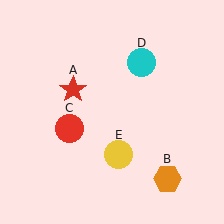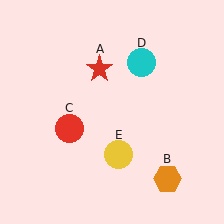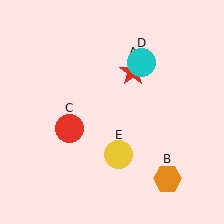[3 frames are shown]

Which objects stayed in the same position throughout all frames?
Orange hexagon (object B) and red circle (object C) and cyan circle (object D) and yellow circle (object E) remained stationary.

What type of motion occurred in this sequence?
The red star (object A) rotated clockwise around the center of the scene.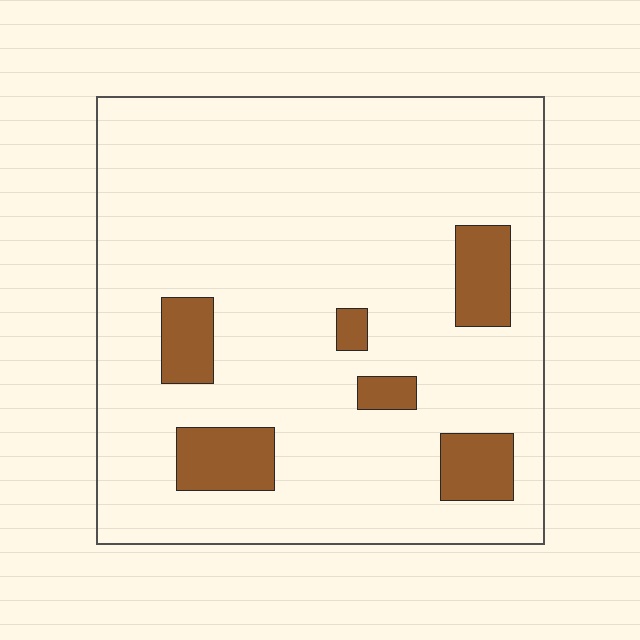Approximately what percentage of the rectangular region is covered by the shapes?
Approximately 10%.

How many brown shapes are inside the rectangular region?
6.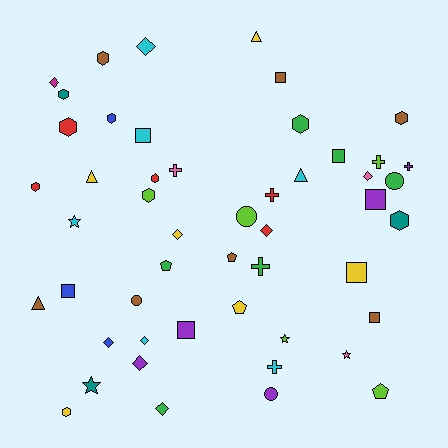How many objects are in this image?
There are 50 objects.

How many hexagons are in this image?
There are 11 hexagons.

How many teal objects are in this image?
There are 3 teal objects.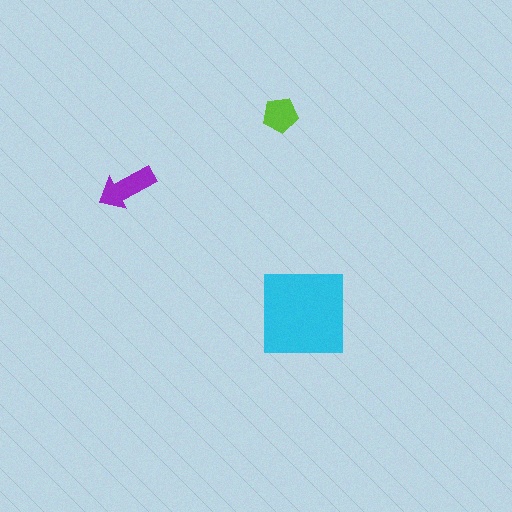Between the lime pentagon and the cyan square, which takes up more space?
The cyan square.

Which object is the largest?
The cyan square.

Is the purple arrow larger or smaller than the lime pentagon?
Larger.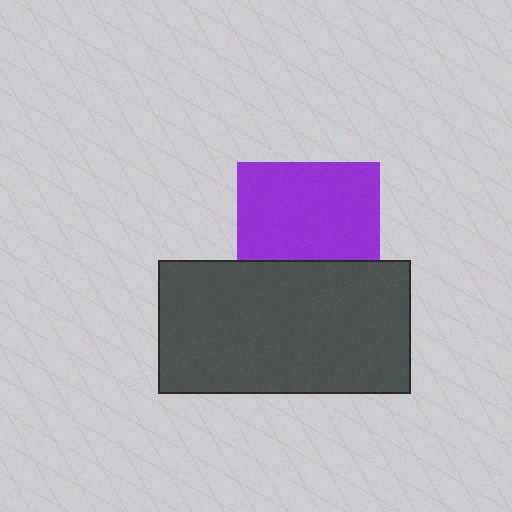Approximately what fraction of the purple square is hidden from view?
Roughly 32% of the purple square is hidden behind the dark gray rectangle.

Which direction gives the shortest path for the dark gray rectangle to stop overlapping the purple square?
Moving down gives the shortest separation.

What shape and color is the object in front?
The object in front is a dark gray rectangle.